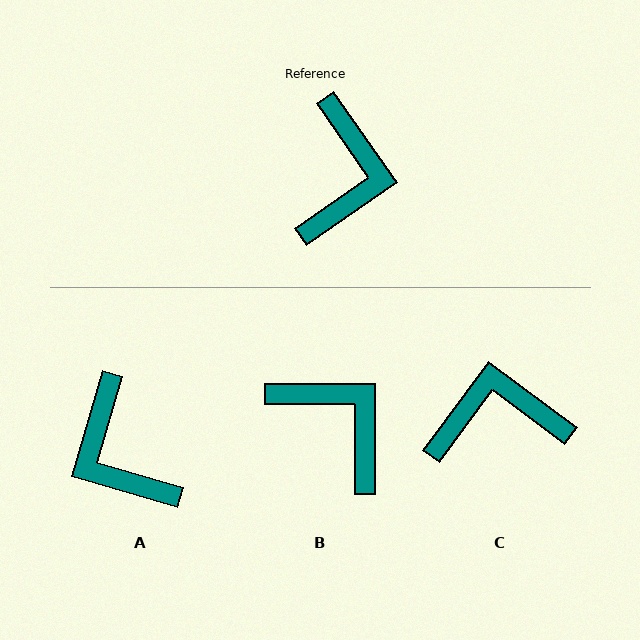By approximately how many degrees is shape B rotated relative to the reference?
Approximately 55 degrees counter-clockwise.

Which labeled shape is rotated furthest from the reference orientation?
A, about 141 degrees away.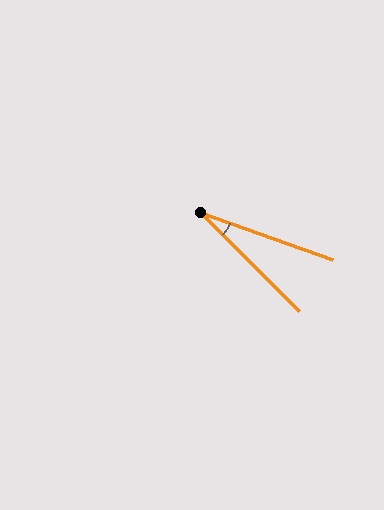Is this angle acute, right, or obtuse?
It is acute.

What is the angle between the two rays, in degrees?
Approximately 25 degrees.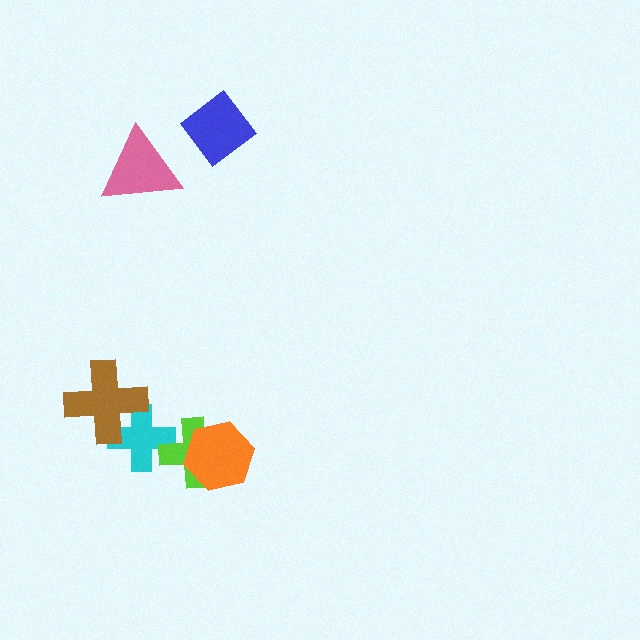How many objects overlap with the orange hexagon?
1 object overlaps with the orange hexagon.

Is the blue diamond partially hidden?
No, no other shape covers it.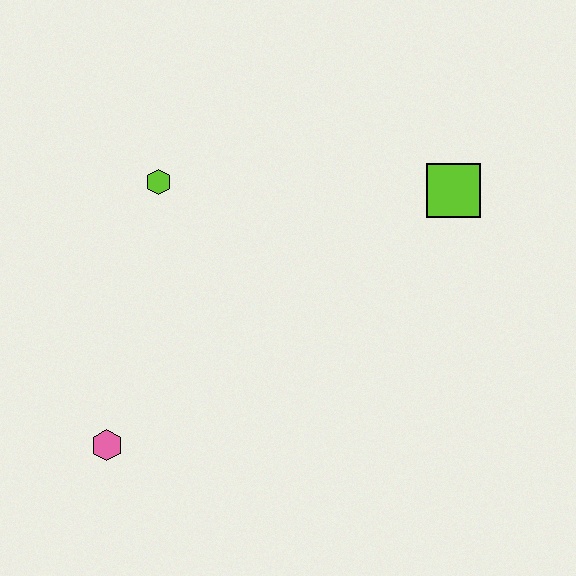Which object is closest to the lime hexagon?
The pink hexagon is closest to the lime hexagon.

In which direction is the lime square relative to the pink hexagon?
The lime square is to the right of the pink hexagon.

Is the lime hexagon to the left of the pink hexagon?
No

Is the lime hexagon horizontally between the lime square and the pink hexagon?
Yes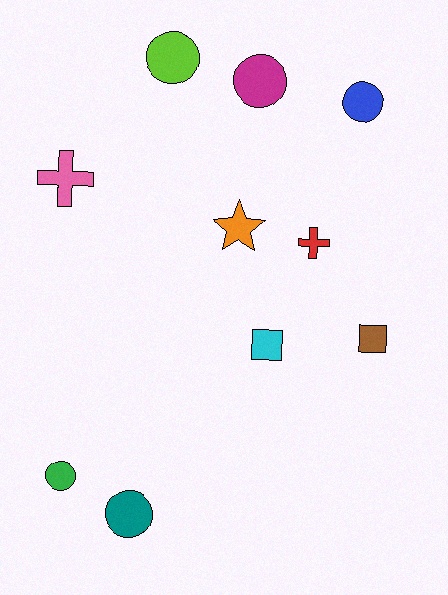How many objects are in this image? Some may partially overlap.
There are 10 objects.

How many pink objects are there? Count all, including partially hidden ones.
There is 1 pink object.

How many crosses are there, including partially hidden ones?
There are 2 crosses.